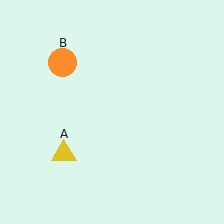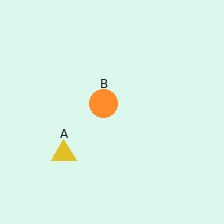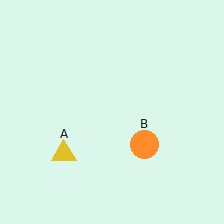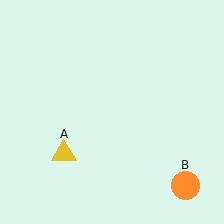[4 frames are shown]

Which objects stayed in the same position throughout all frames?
Yellow triangle (object A) remained stationary.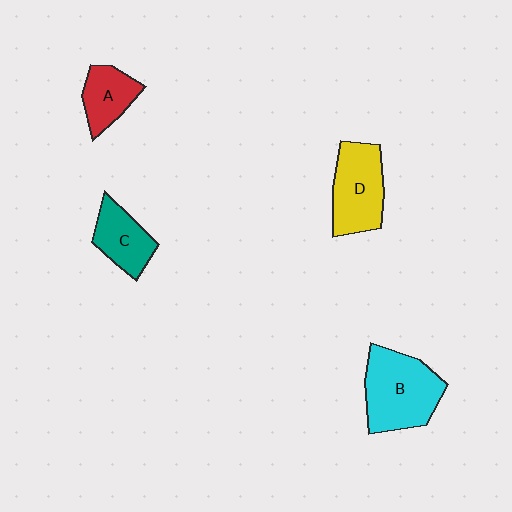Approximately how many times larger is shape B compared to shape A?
Approximately 1.9 times.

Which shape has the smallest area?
Shape A (red).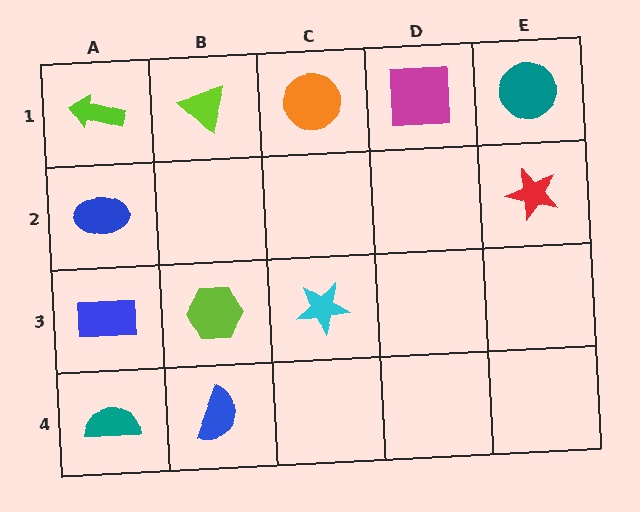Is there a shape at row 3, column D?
No, that cell is empty.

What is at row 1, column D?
A magenta square.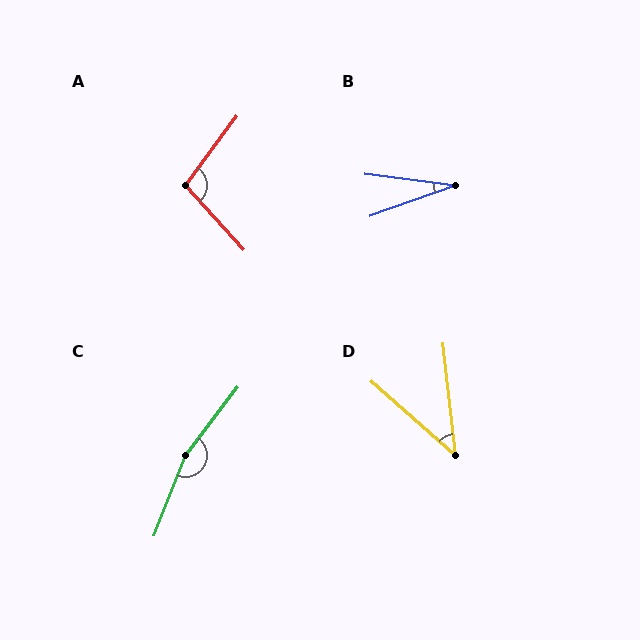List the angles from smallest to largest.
B (26°), D (42°), A (101°), C (164°).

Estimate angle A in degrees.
Approximately 101 degrees.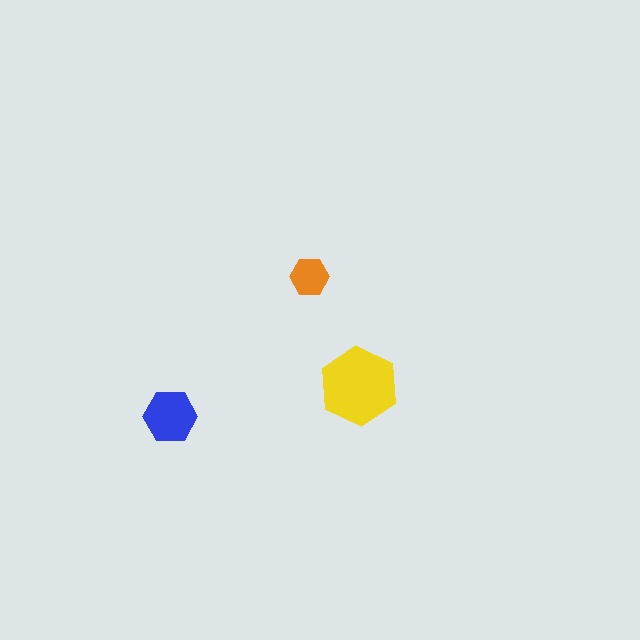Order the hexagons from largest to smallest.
the yellow one, the blue one, the orange one.